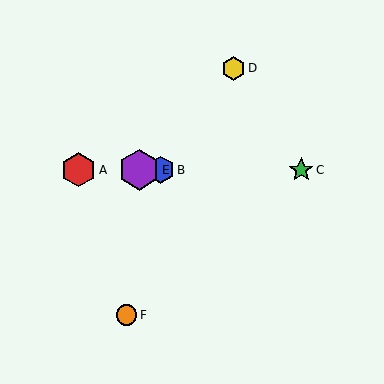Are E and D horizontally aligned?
No, E is at y≈170 and D is at y≈68.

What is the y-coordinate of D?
Object D is at y≈68.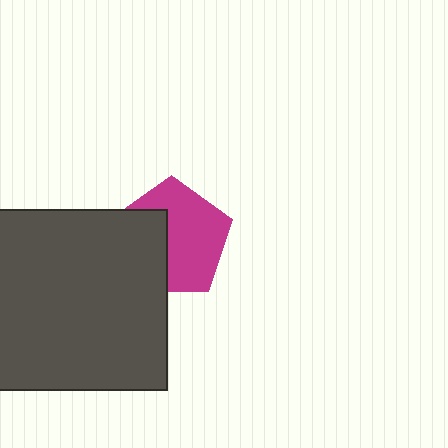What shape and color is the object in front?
The object in front is a dark gray square.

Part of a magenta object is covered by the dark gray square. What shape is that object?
It is a pentagon.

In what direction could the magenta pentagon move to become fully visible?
The magenta pentagon could move right. That would shift it out from behind the dark gray square entirely.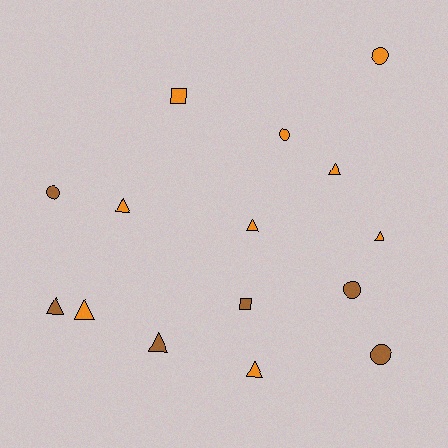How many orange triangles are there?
There are 6 orange triangles.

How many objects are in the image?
There are 15 objects.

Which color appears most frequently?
Orange, with 9 objects.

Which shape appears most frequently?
Triangle, with 8 objects.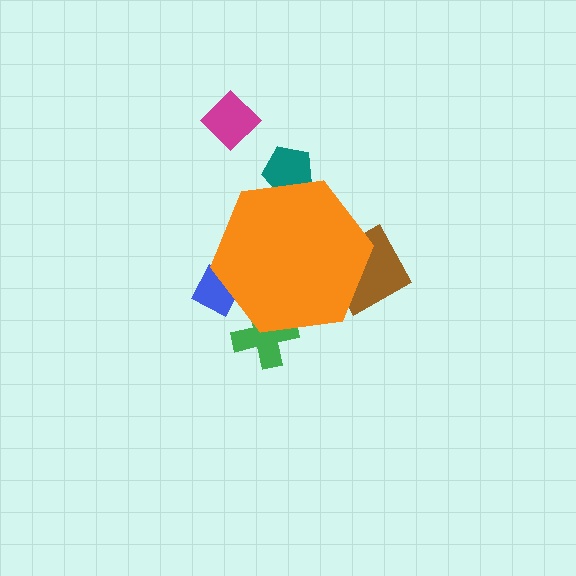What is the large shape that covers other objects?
An orange hexagon.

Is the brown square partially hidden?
Yes, the brown square is partially hidden behind the orange hexagon.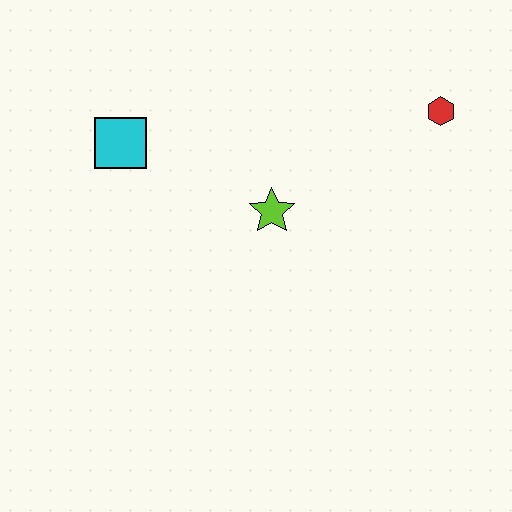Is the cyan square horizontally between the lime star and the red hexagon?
No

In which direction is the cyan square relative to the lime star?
The cyan square is to the left of the lime star.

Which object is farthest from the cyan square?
The red hexagon is farthest from the cyan square.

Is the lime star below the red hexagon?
Yes